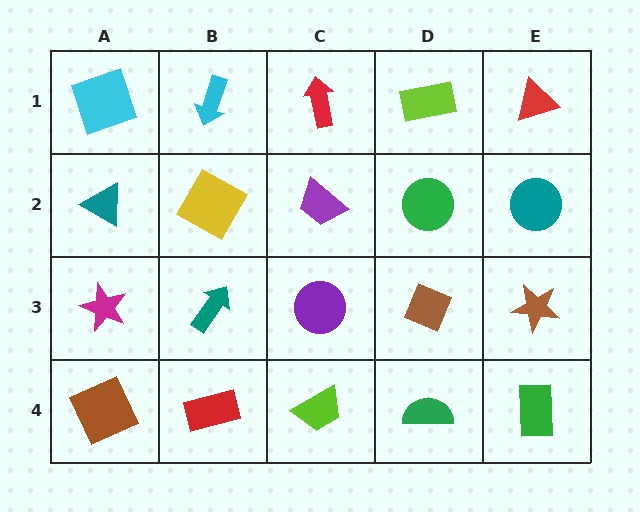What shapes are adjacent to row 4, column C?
A purple circle (row 3, column C), a red rectangle (row 4, column B), a green semicircle (row 4, column D).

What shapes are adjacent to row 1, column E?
A teal circle (row 2, column E), a lime rectangle (row 1, column D).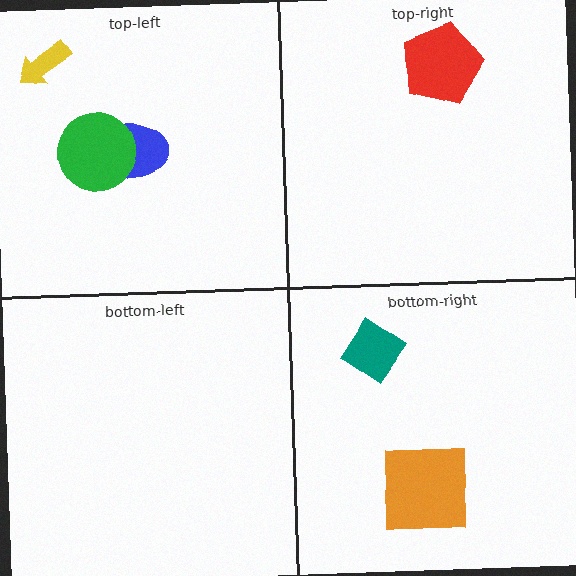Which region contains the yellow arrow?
The top-left region.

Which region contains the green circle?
The top-left region.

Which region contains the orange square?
The bottom-right region.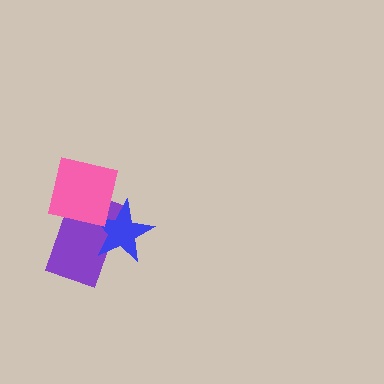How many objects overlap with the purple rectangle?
2 objects overlap with the purple rectangle.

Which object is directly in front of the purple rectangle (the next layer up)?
The blue star is directly in front of the purple rectangle.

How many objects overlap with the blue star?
2 objects overlap with the blue star.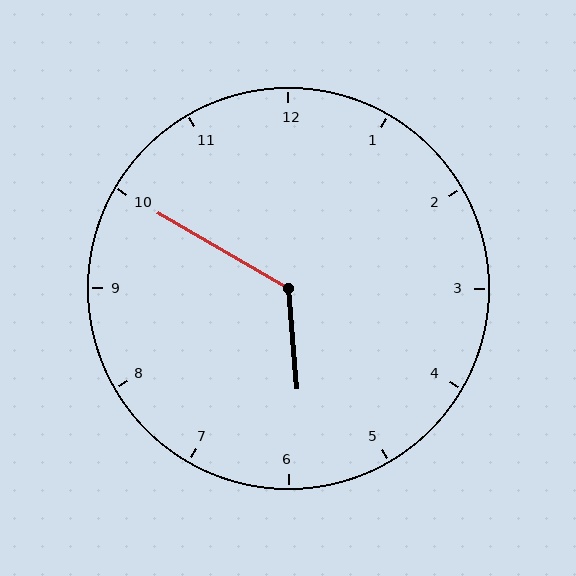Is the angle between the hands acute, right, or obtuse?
It is obtuse.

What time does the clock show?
5:50.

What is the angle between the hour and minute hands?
Approximately 125 degrees.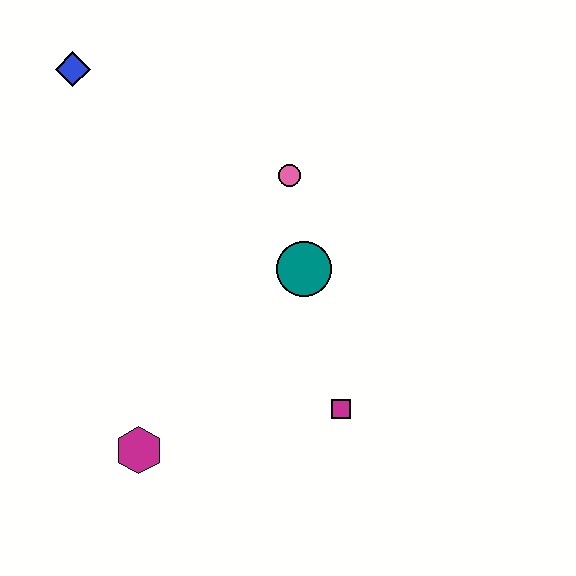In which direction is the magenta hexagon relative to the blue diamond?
The magenta hexagon is below the blue diamond.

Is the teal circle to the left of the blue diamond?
No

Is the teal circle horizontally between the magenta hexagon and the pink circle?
No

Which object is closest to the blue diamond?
The pink circle is closest to the blue diamond.